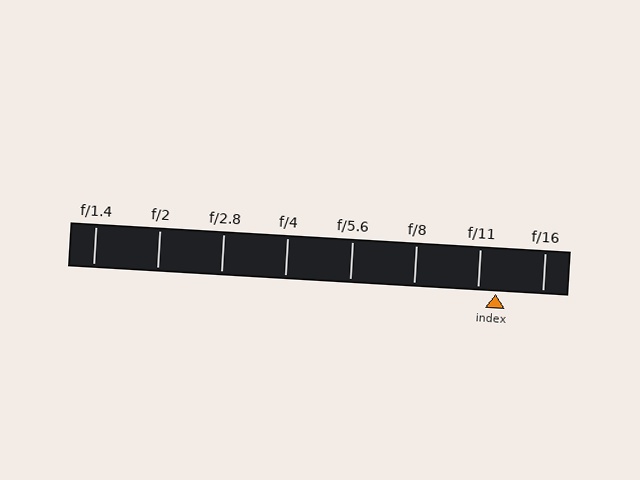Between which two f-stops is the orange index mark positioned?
The index mark is between f/11 and f/16.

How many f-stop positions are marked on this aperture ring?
There are 8 f-stop positions marked.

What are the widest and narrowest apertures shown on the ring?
The widest aperture shown is f/1.4 and the narrowest is f/16.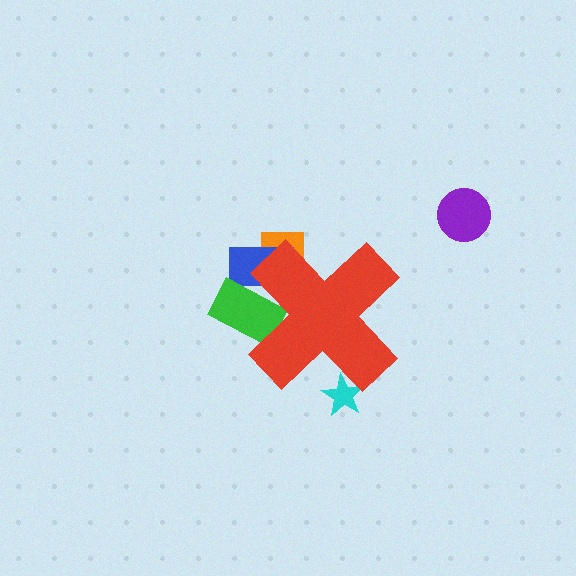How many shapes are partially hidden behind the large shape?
4 shapes are partially hidden.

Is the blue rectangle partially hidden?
Yes, the blue rectangle is partially hidden behind the red cross.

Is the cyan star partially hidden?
Yes, the cyan star is partially hidden behind the red cross.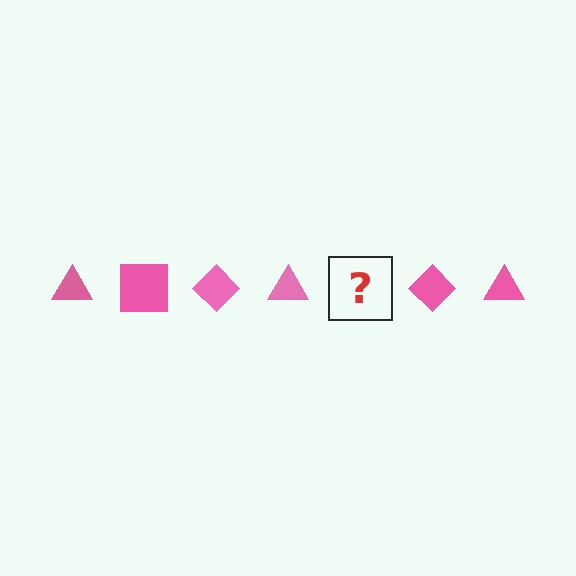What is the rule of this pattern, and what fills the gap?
The rule is that the pattern cycles through triangle, square, diamond shapes in pink. The gap should be filled with a pink square.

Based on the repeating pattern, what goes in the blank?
The blank should be a pink square.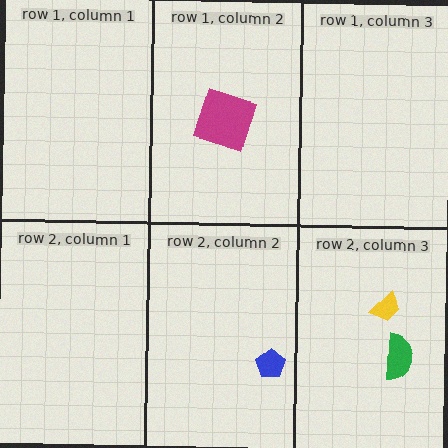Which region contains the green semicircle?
The row 2, column 3 region.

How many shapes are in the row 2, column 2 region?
1.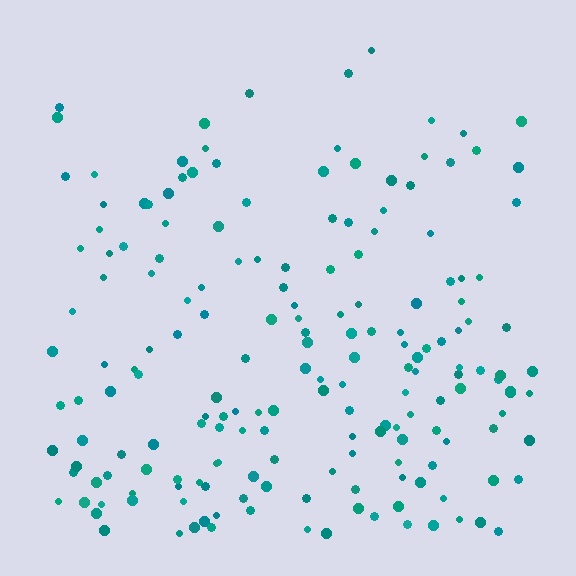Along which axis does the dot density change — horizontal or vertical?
Vertical.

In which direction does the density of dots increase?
From top to bottom, with the bottom side densest.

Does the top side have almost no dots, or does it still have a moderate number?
Still a moderate number, just noticeably fewer than the bottom.